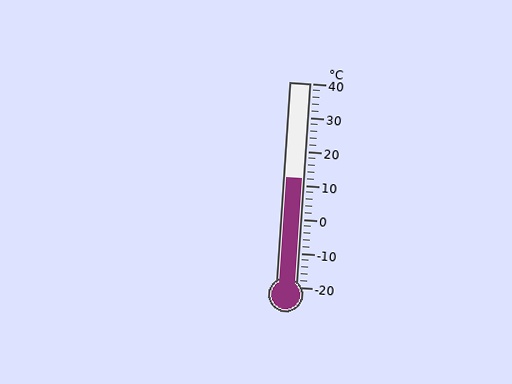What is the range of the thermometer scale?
The thermometer scale ranges from -20°C to 40°C.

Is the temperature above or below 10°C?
The temperature is above 10°C.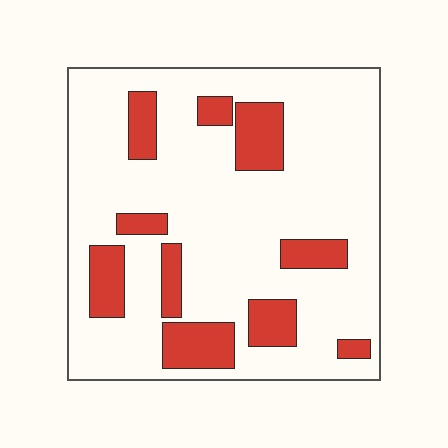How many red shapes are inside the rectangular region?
10.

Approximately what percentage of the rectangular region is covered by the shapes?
Approximately 20%.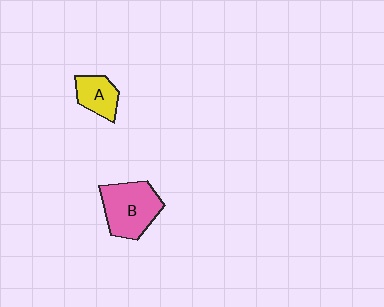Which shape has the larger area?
Shape B (pink).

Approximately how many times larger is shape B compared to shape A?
Approximately 1.8 times.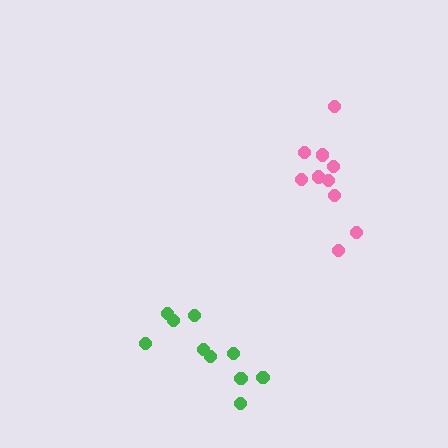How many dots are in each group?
Group 1: 10 dots, Group 2: 10 dots (20 total).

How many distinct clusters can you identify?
There are 2 distinct clusters.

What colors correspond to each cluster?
The clusters are colored: green, pink.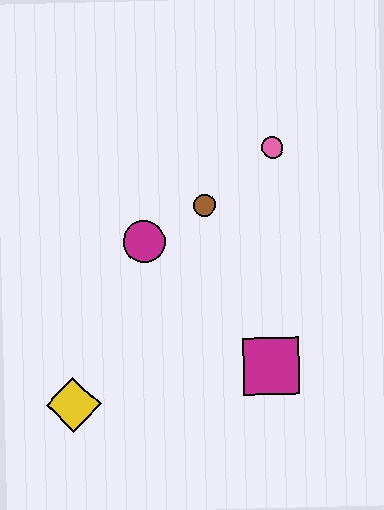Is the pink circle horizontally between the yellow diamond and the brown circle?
No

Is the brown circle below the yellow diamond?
No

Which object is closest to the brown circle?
The magenta circle is closest to the brown circle.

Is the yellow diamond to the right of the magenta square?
No